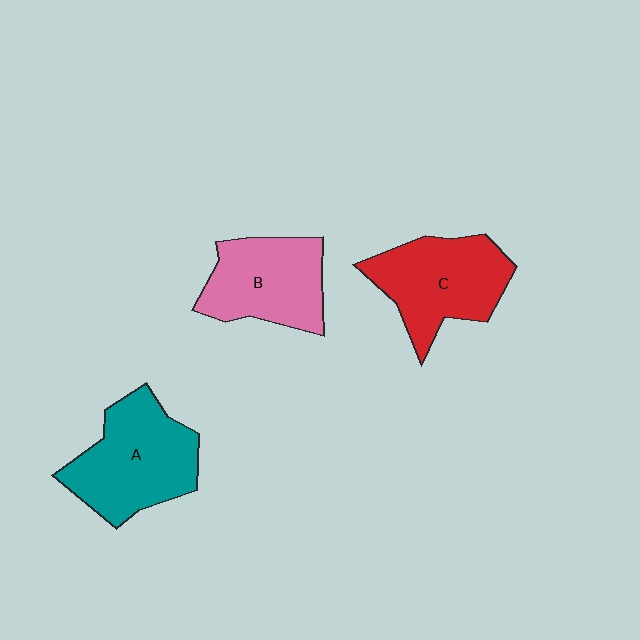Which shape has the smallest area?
Shape B (pink).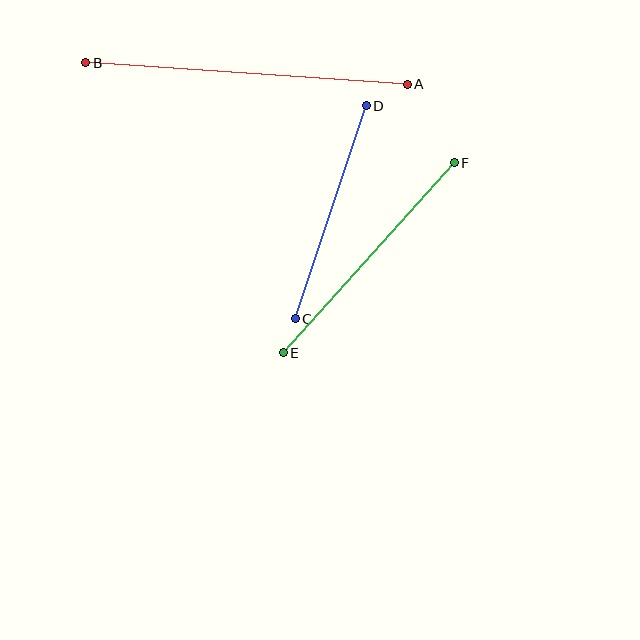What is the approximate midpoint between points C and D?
The midpoint is at approximately (331, 212) pixels.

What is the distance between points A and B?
The distance is approximately 322 pixels.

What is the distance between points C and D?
The distance is approximately 225 pixels.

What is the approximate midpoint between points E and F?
The midpoint is at approximately (369, 258) pixels.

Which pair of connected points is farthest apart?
Points A and B are farthest apart.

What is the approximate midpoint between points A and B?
The midpoint is at approximately (246, 73) pixels.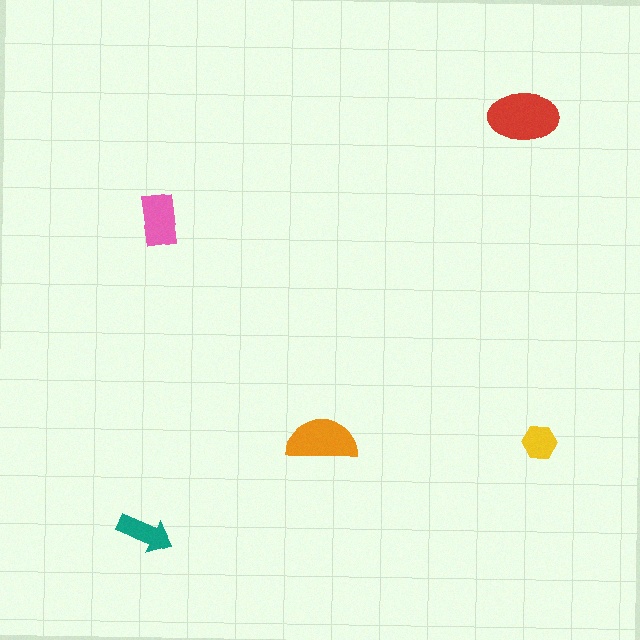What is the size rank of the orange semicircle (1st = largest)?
2nd.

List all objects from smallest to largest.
The yellow hexagon, the teal arrow, the pink rectangle, the orange semicircle, the red ellipse.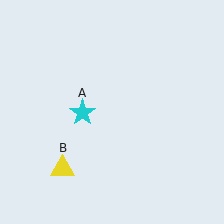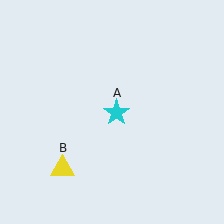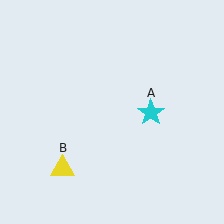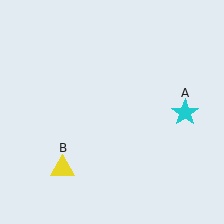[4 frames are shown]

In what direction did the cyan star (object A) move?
The cyan star (object A) moved right.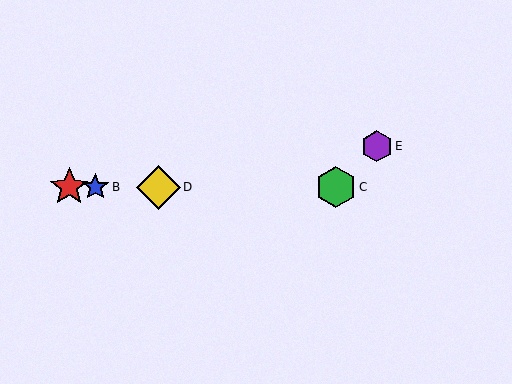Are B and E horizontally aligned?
No, B is at y≈187 and E is at y≈146.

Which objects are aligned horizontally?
Objects A, B, C, D are aligned horizontally.